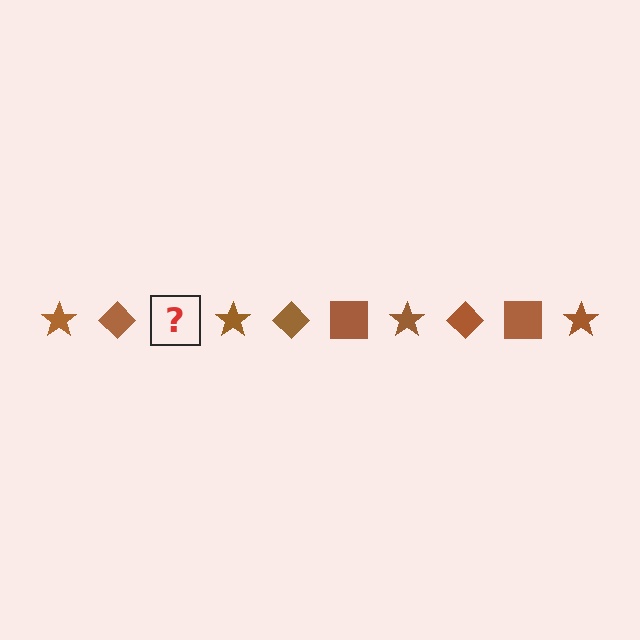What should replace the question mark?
The question mark should be replaced with a brown square.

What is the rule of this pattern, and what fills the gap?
The rule is that the pattern cycles through star, diamond, square shapes in brown. The gap should be filled with a brown square.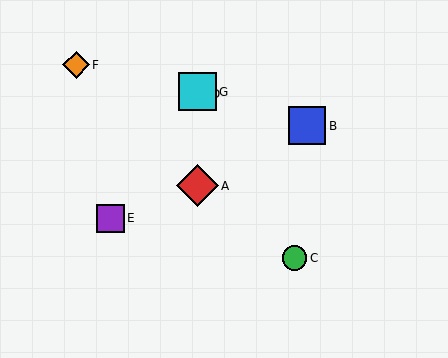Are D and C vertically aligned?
No, D is at x≈197 and C is at x≈294.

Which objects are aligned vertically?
Objects A, D, G are aligned vertically.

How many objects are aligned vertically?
3 objects (A, D, G) are aligned vertically.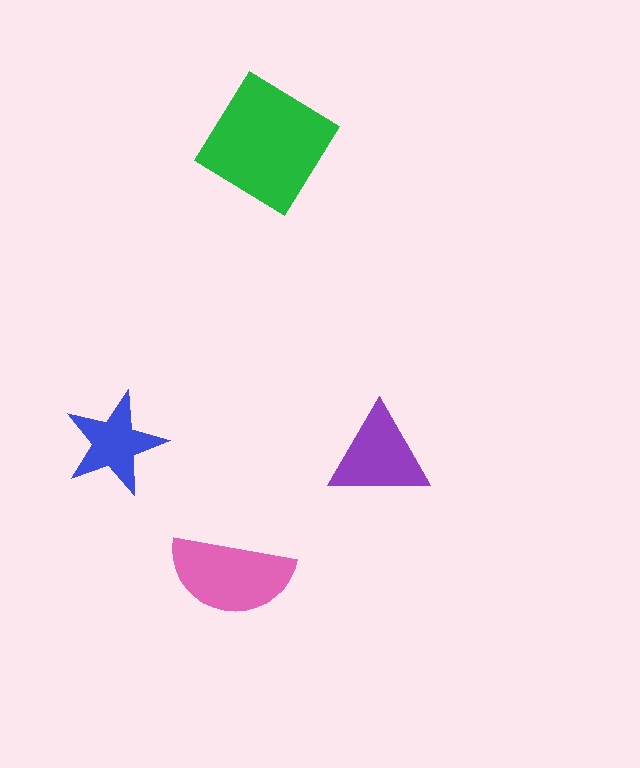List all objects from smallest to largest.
The blue star, the purple triangle, the pink semicircle, the green diamond.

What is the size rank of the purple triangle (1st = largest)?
3rd.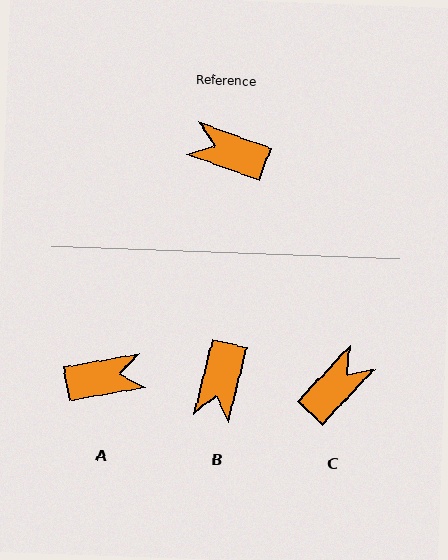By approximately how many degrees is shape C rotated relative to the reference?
Approximately 113 degrees clockwise.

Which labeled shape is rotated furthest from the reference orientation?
A, about 150 degrees away.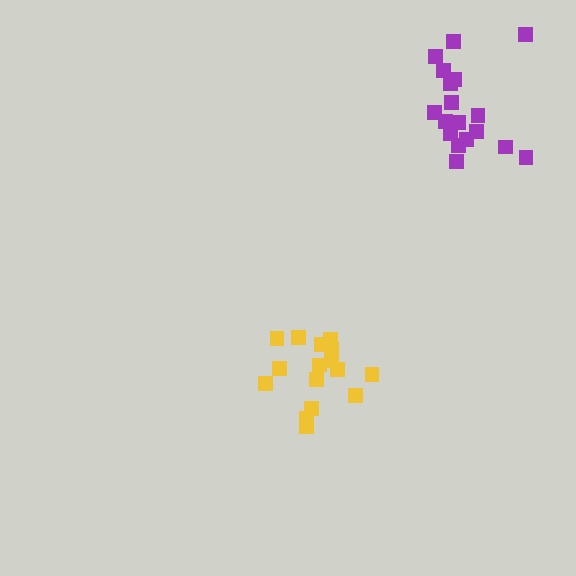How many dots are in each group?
Group 1: 16 dots, Group 2: 18 dots (34 total).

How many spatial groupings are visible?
There are 2 spatial groupings.